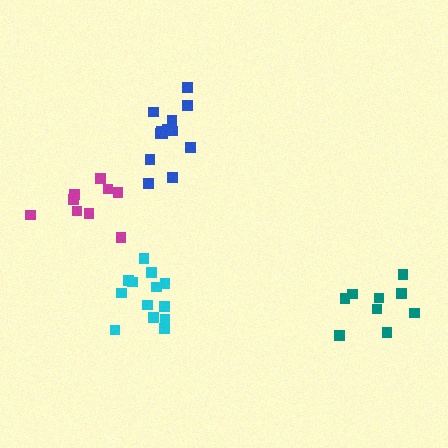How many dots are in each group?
Group 1: 13 dots, Group 2: 9 dots, Group 3: 13 dots, Group 4: 9 dots (44 total).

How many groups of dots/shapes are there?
There are 4 groups.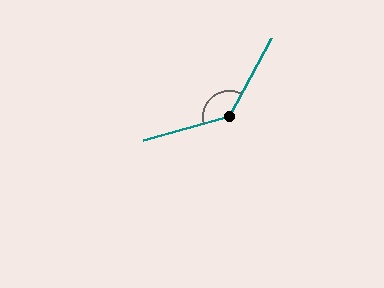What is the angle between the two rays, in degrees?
Approximately 133 degrees.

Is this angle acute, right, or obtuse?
It is obtuse.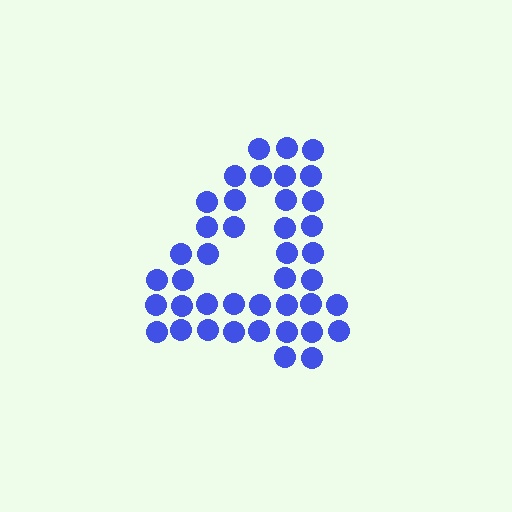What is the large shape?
The large shape is the digit 4.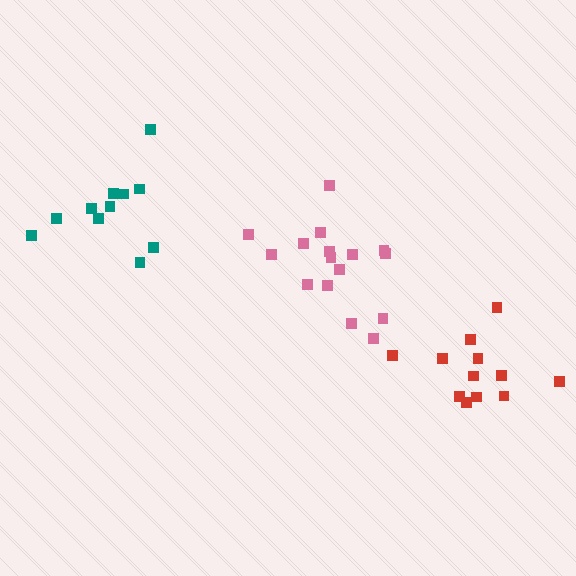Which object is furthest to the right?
The red cluster is rightmost.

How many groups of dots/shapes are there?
There are 3 groups.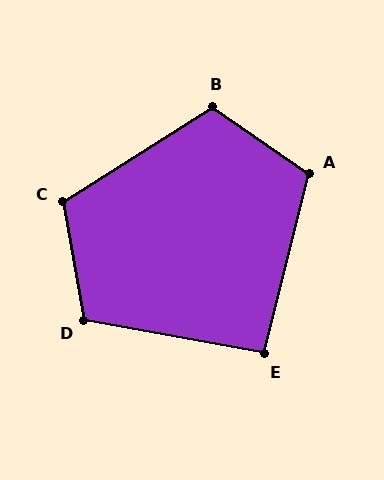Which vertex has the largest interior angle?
B, at approximately 113 degrees.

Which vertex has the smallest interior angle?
E, at approximately 94 degrees.